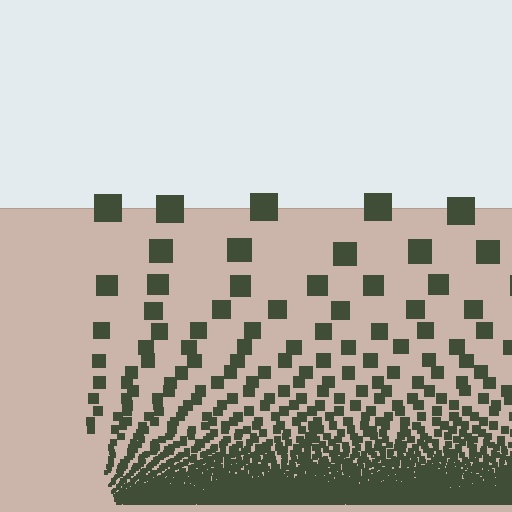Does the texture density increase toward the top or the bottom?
Density increases toward the bottom.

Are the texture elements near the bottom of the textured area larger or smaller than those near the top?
Smaller. The gradient is inverted — elements near the bottom are smaller and denser.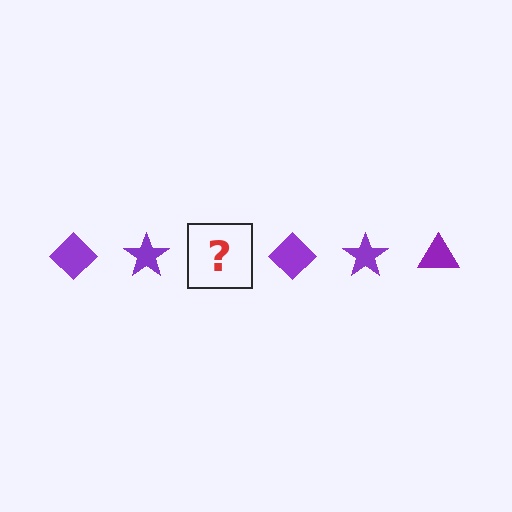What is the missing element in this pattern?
The missing element is a purple triangle.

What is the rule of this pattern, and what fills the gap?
The rule is that the pattern cycles through diamond, star, triangle shapes in purple. The gap should be filled with a purple triangle.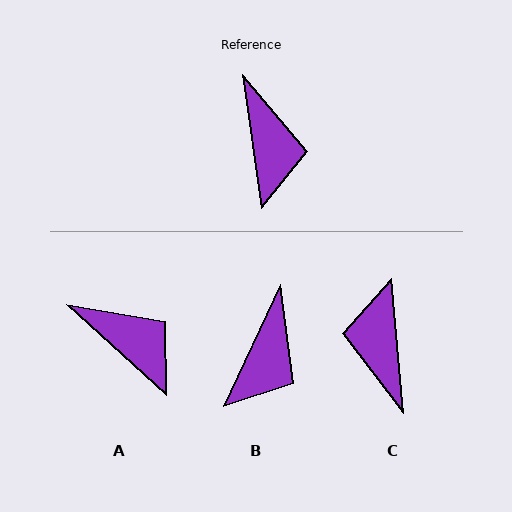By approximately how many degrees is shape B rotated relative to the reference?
Approximately 33 degrees clockwise.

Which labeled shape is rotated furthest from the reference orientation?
C, about 177 degrees away.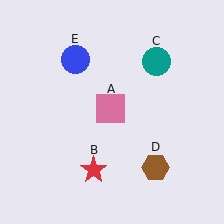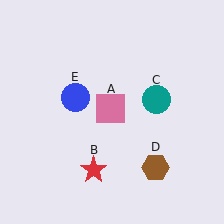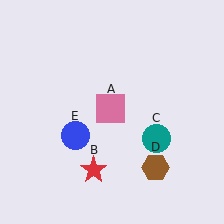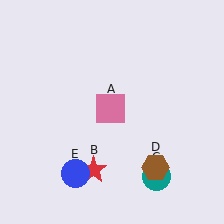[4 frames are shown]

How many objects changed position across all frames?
2 objects changed position: teal circle (object C), blue circle (object E).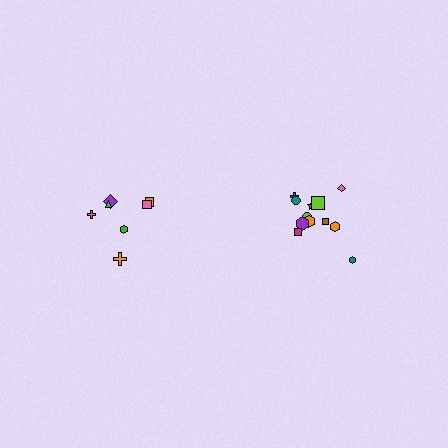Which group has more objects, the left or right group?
The right group.